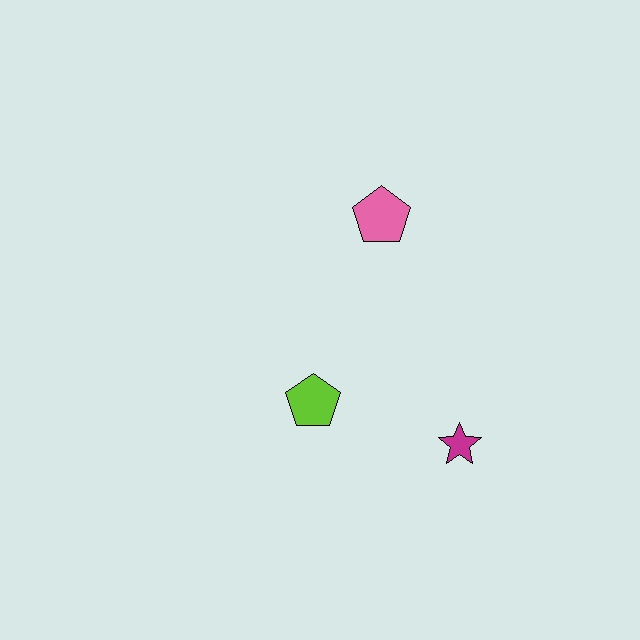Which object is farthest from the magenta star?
The pink pentagon is farthest from the magenta star.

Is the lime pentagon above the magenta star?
Yes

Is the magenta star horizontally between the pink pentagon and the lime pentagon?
No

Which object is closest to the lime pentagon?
The magenta star is closest to the lime pentagon.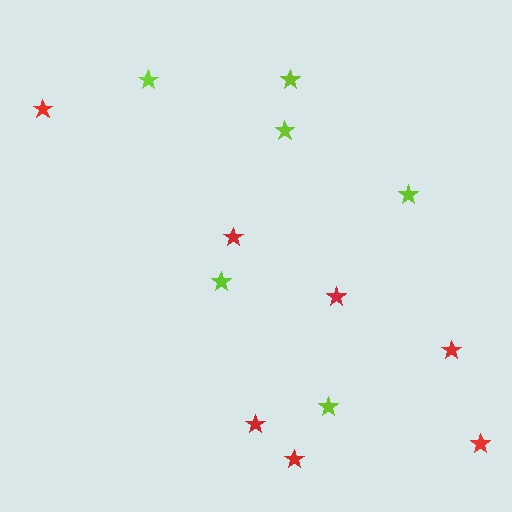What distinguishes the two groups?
There are 2 groups: one group of lime stars (6) and one group of red stars (7).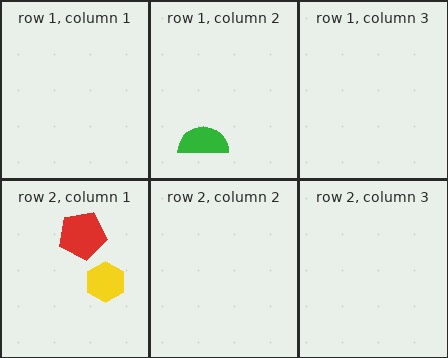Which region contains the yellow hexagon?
The row 2, column 1 region.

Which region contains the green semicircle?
The row 1, column 2 region.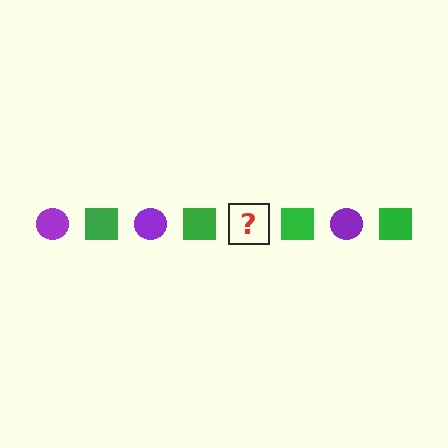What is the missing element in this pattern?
The missing element is a purple circle.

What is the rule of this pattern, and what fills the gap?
The rule is that the pattern alternates between purple circle and green square. The gap should be filled with a purple circle.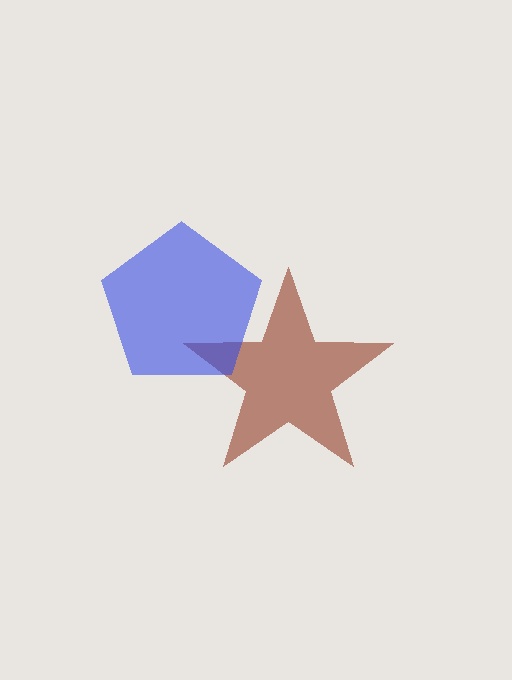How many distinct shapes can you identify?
There are 2 distinct shapes: a brown star, a blue pentagon.